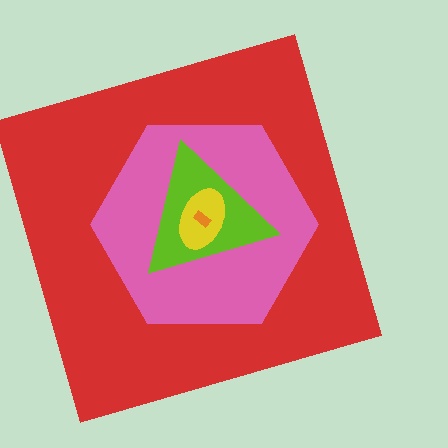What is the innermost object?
The orange rectangle.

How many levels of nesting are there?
5.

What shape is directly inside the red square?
The pink hexagon.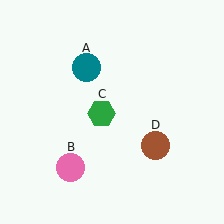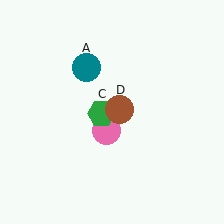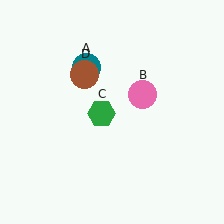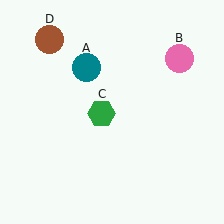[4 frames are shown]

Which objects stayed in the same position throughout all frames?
Teal circle (object A) and green hexagon (object C) remained stationary.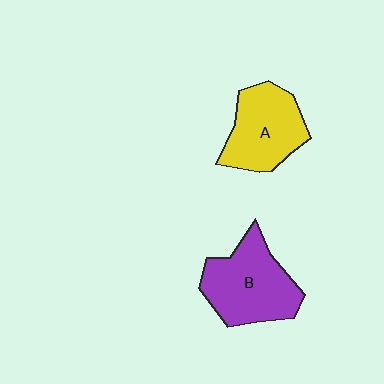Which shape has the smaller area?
Shape A (yellow).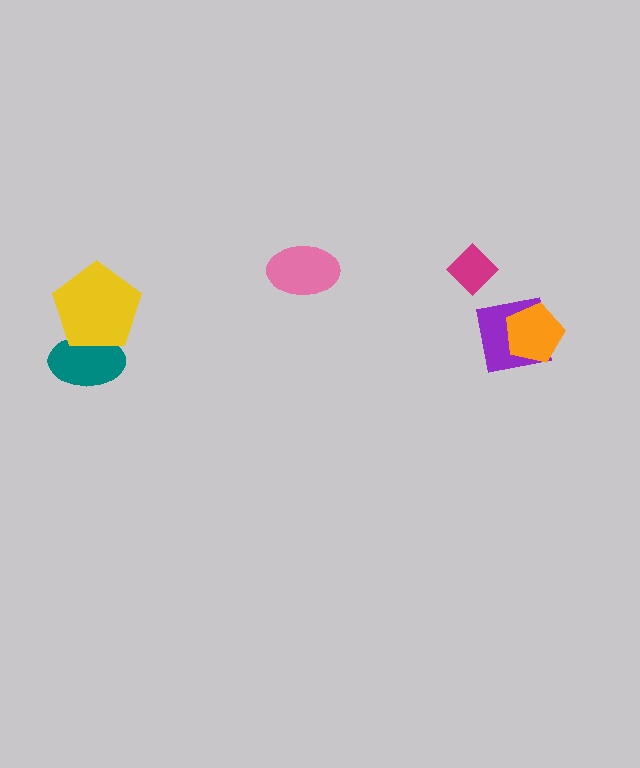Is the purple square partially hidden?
Yes, it is partially covered by another shape.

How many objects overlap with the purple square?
1 object overlaps with the purple square.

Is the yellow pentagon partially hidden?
No, no other shape covers it.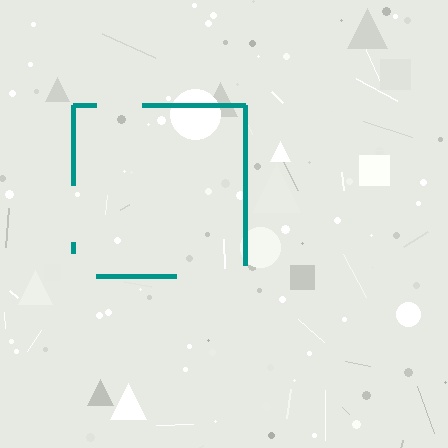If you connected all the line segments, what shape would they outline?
They would outline a square.